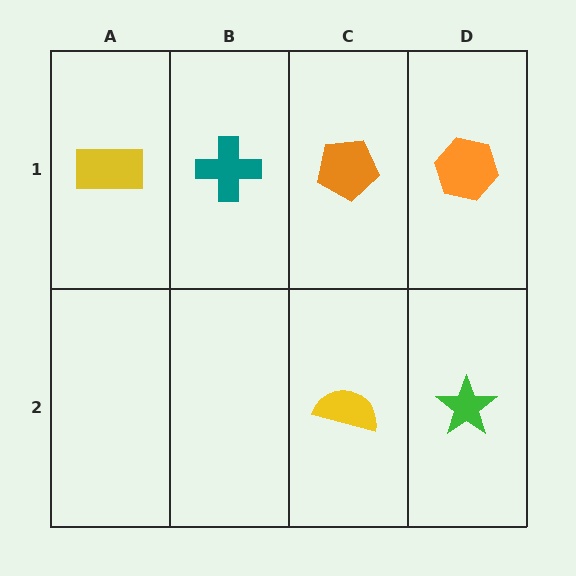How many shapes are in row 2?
2 shapes.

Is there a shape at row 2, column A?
No, that cell is empty.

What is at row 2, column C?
A yellow semicircle.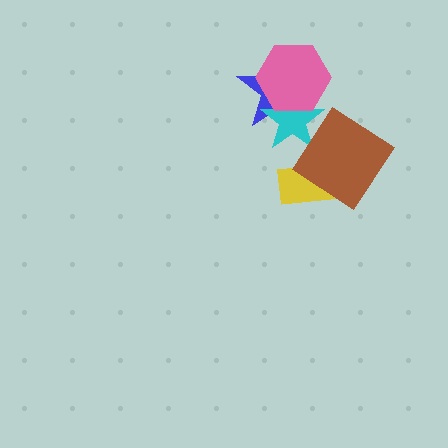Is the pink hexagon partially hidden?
No, no other shape covers it.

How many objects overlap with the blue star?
2 objects overlap with the blue star.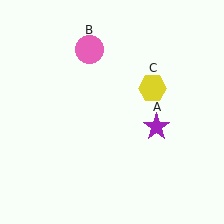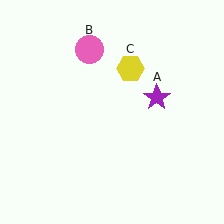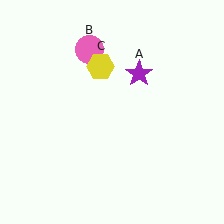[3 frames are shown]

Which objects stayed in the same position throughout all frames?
Pink circle (object B) remained stationary.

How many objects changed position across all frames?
2 objects changed position: purple star (object A), yellow hexagon (object C).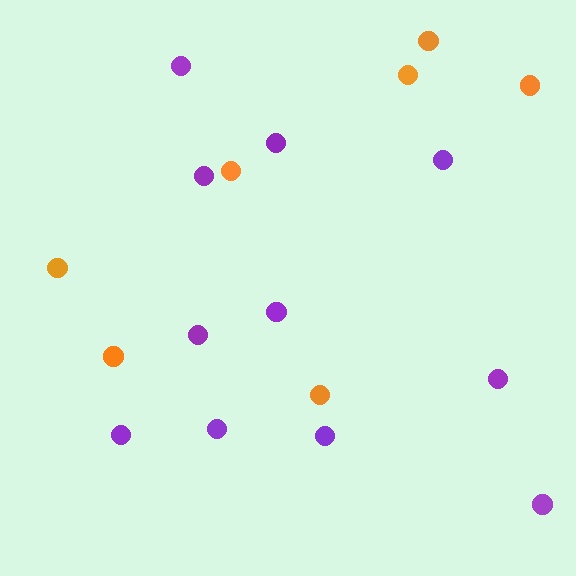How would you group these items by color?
There are 2 groups: one group of purple circles (11) and one group of orange circles (7).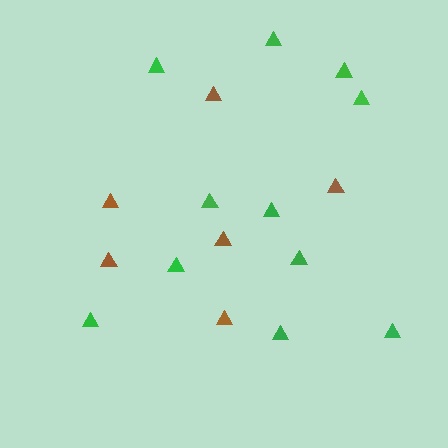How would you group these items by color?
There are 2 groups: one group of green triangles (11) and one group of brown triangles (6).